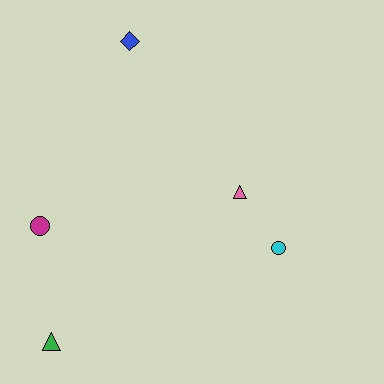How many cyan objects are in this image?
There is 1 cyan object.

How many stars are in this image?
There are no stars.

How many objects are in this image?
There are 5 objects.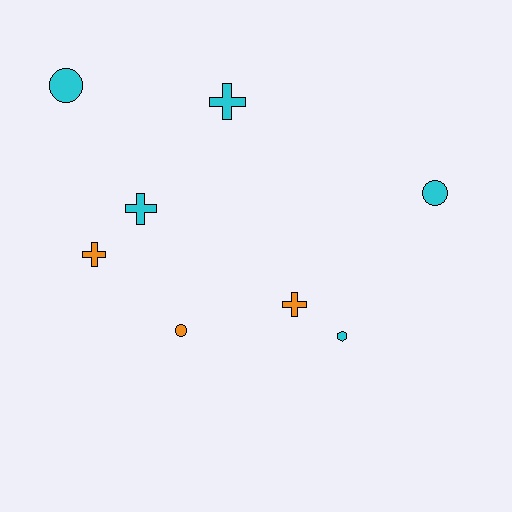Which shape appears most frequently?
Cross, with 4 objects.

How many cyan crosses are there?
There are 2 cyan crosses.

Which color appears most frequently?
Cyan, with 5 objects.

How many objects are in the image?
There are 8 objects.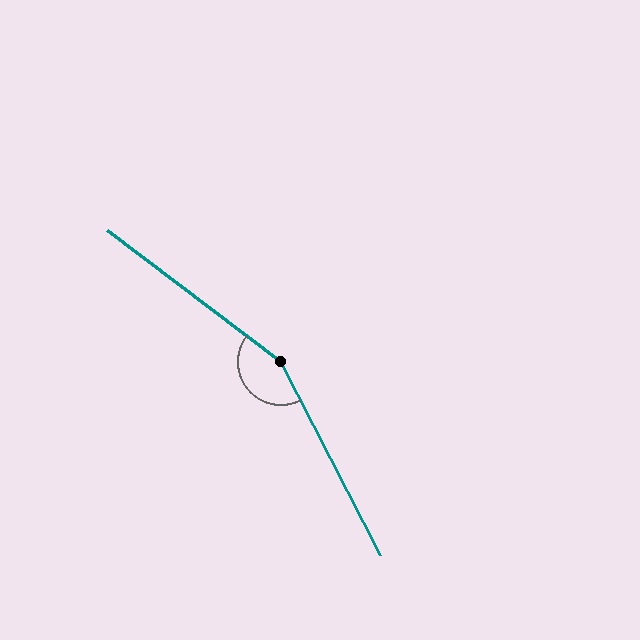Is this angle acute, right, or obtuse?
It is obtuse.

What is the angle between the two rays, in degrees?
Approximately 154 degrees.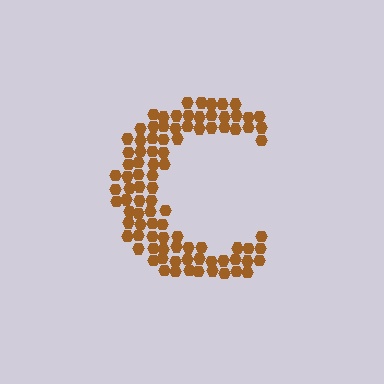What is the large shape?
The large shape is the letter C.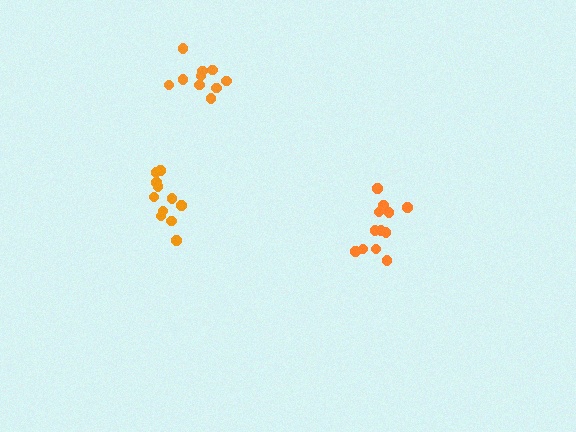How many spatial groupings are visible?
There are 3 spatial groupings.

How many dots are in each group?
Group 1: 11 dots, Group 2: 10 dots, Group 3: 12 dots (33 total).